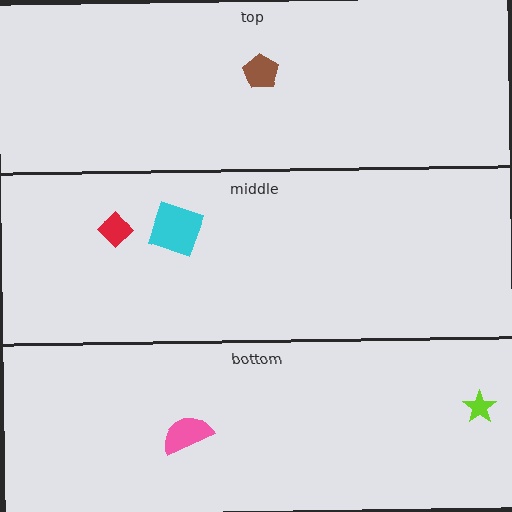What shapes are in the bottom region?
The lime star, the pink semicircle.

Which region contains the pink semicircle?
The bottom region.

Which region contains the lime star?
The bottom region.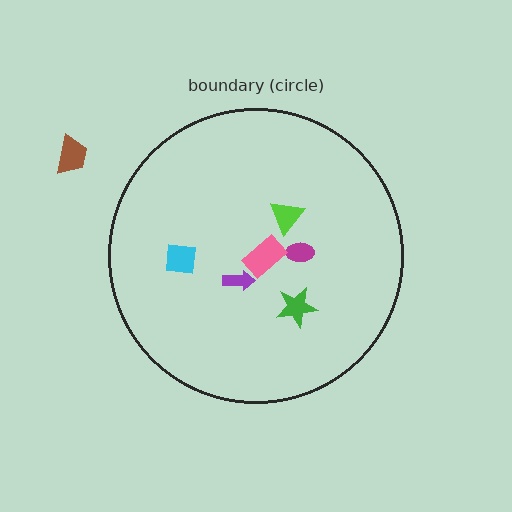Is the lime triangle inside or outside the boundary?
Inside.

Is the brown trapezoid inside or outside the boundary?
Outside.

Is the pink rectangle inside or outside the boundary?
Inside.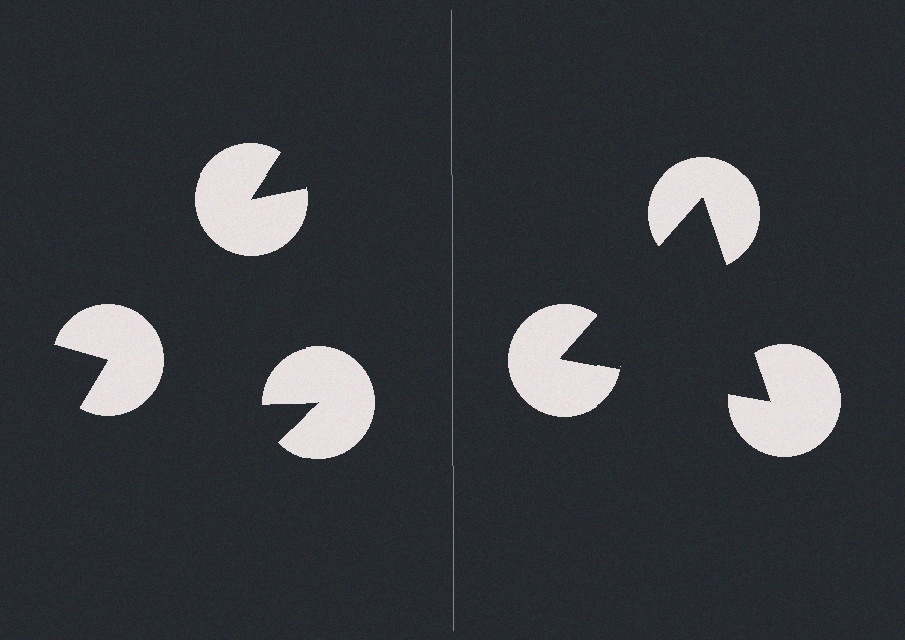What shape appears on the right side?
An illusory triangle.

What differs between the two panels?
The pac-man discs are positioned identically on both sides; only the wedge orientations differ. On the right they align to a triangle; on the left they are misaligned.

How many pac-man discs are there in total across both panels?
6 — 3 on each side.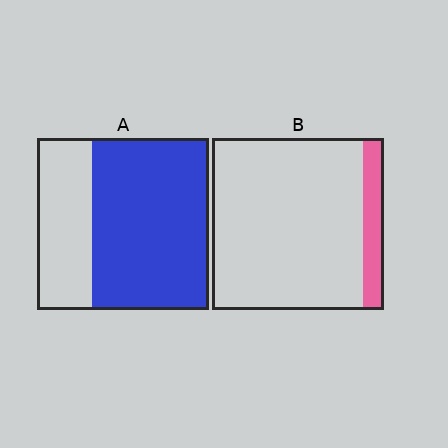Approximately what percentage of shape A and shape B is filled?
A is approximately 70% and B is approximately 10%.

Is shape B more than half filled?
No.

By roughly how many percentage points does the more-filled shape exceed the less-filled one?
By roughly 55 percentage points (A over B).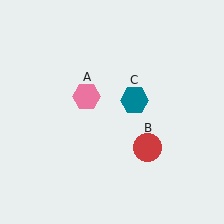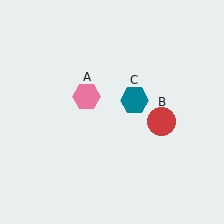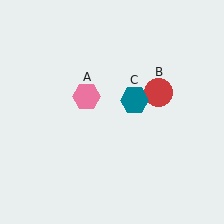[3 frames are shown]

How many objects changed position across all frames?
1 object changed position: red circle (object B).